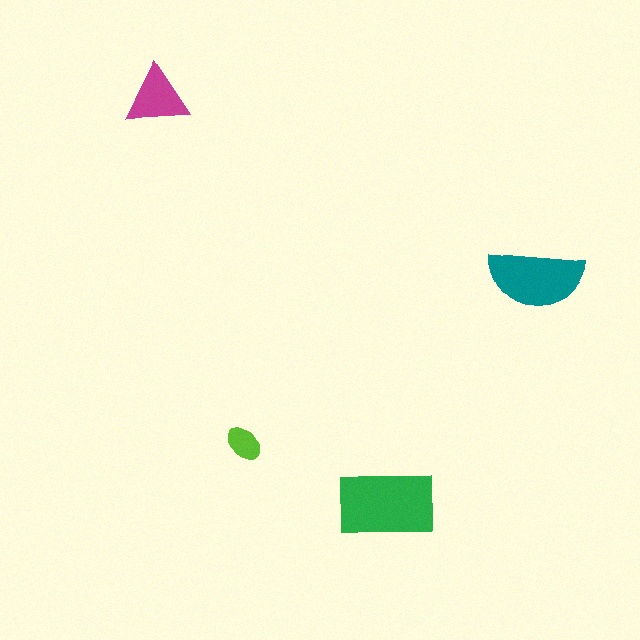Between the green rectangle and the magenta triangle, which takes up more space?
The green rectangle.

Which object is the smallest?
The lime ellipse.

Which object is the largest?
The green rectangle.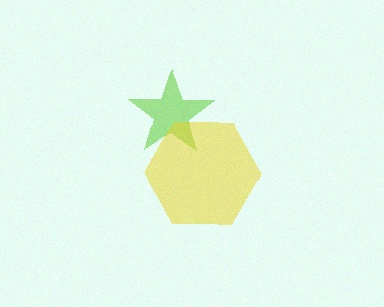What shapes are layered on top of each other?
The layered shapes are: a lime star, a yellow hexagon.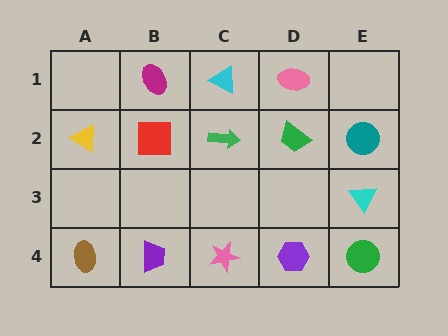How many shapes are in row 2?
5 shapes.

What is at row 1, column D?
A pink ellipse.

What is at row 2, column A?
A yellow triangle.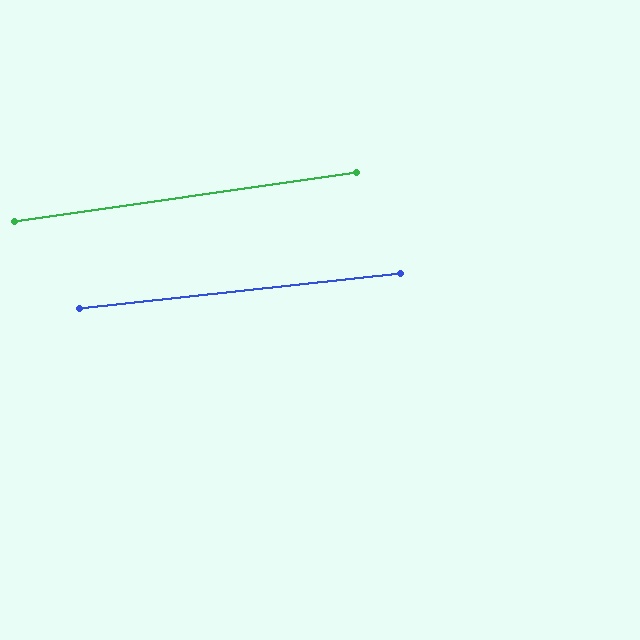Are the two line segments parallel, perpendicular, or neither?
Parallel — their directions differ by only 2.0°.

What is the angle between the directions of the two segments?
Approximately 2 degrees.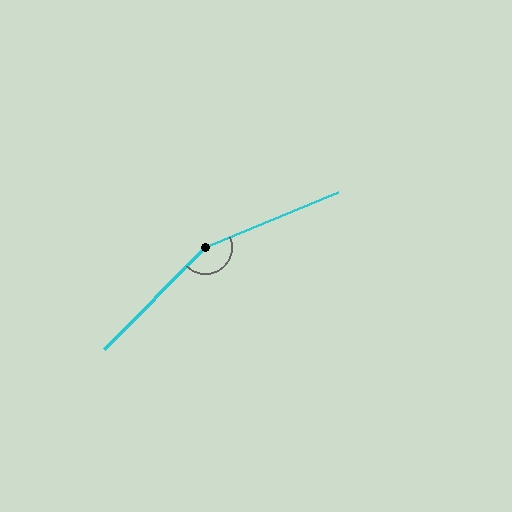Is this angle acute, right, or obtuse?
It is obtuse.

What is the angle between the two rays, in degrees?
Approximately 157 degrees.